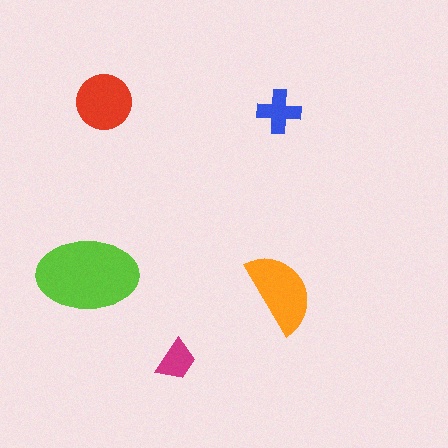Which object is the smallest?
The magenta trapezoid.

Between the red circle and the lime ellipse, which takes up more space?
The lime ellipse.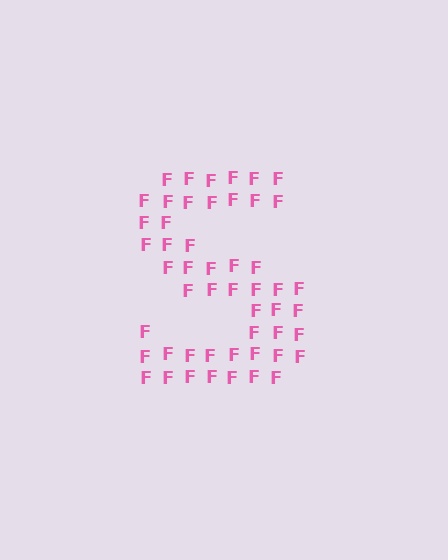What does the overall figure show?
The overall figure shows the letter S.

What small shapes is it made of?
It is made of small letter F's.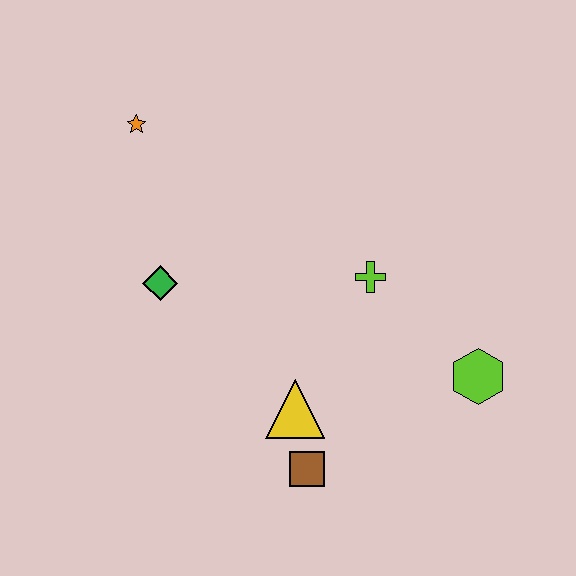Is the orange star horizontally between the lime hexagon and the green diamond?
No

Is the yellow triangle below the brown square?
No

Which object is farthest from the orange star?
The lime hexagon is farthest from the orange star.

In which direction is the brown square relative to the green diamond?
The brown square is below the green diamond.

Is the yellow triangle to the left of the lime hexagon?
Yes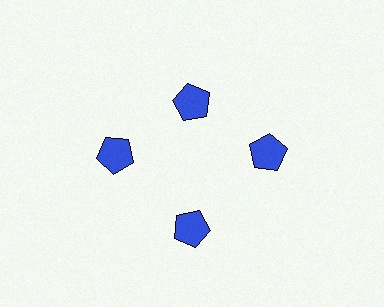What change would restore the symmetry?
The symmetry would be restored by moving it outward, back onto the ring so that all 4 pentagons sit at equal angles and equal distance from the center.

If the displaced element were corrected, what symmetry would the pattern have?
It would have 4-fold rotational symmetry — the pattern would map onto itself every 90 degrees.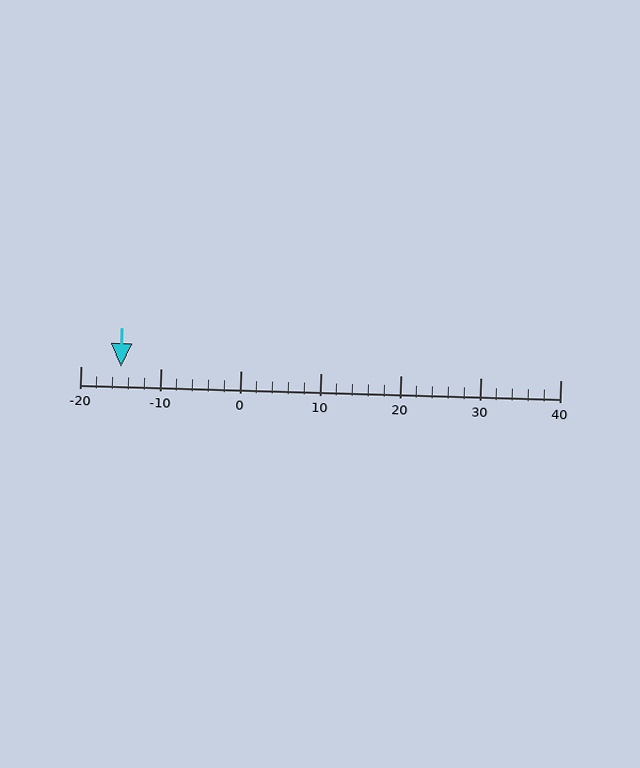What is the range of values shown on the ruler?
The ruler shows values from -20 to 40.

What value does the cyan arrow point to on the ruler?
The cyan arrow points to approximately -15.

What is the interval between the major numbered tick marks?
The major tick marks are spaced 10 units apart.